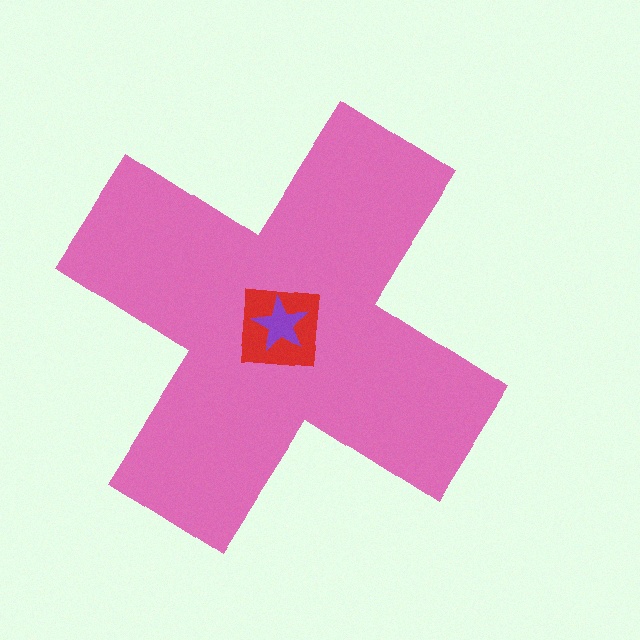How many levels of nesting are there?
3.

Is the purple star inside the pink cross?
Yes.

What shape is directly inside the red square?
The purple star.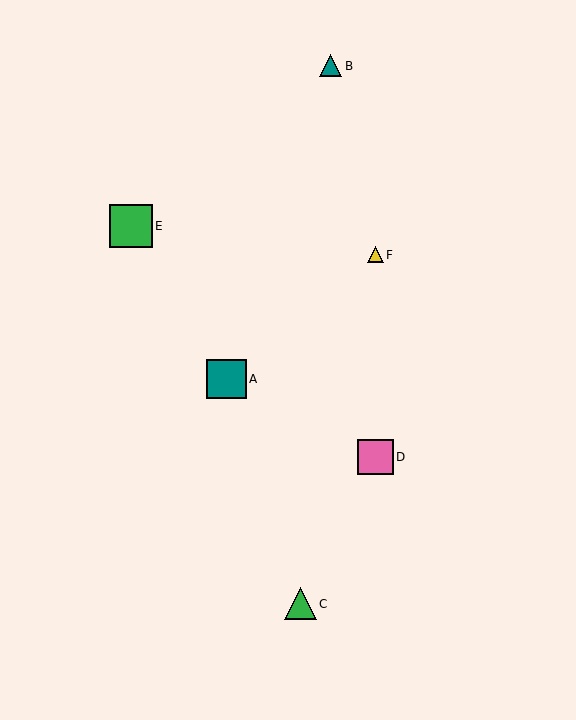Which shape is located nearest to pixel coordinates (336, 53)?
The teal triangle (labeled B) at (331, 66) is nearest to that location.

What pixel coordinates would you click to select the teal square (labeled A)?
Click at (226, 379) to select the teal square A.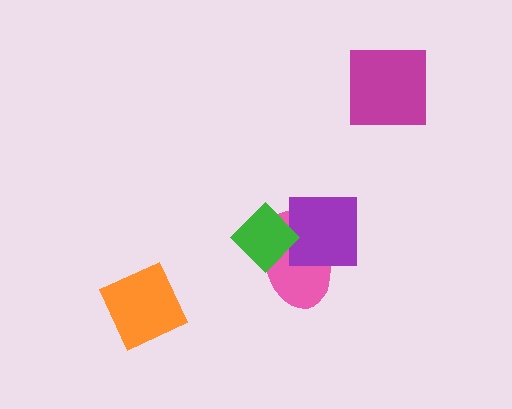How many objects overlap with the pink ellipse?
2 objects overlap with the pink ellipse.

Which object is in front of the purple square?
The green diamond is in front of the purple square.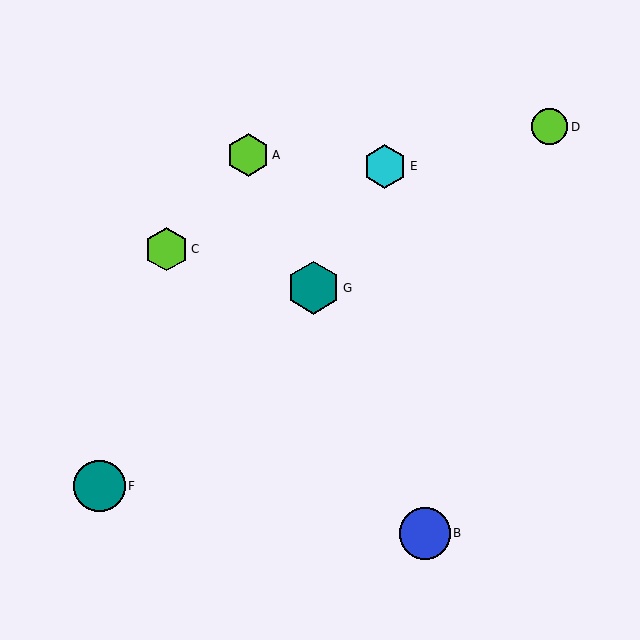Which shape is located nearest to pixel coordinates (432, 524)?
The blue circle (labeled B) at (425, 534) is nearest to that location.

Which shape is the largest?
The teal hexagon (labeled G) is the largest.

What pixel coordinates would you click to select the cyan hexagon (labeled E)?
Click at (385, 166) to select the cyan hexagon E.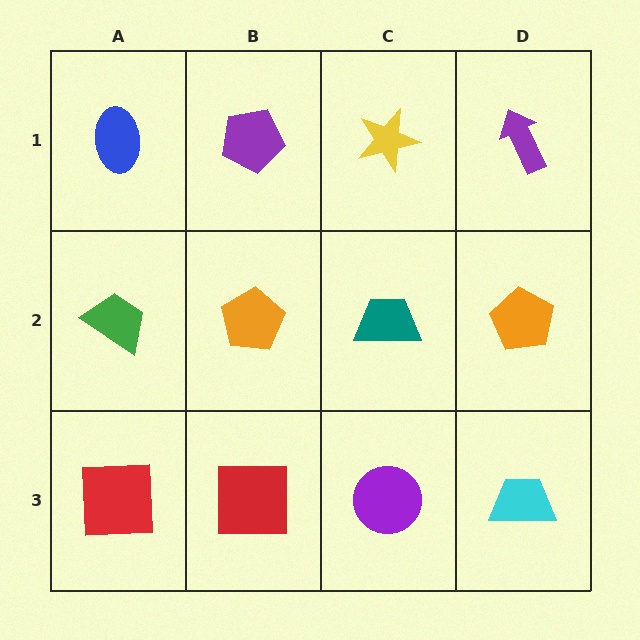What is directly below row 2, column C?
A purple circle.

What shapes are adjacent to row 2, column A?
A blue ellipse (row 1, column A), a red square (row 3, column A), an orange pentagon (row 2, column B).